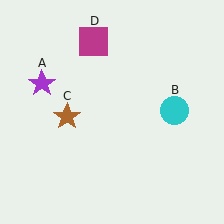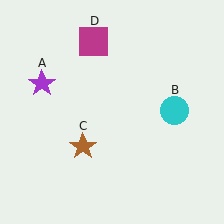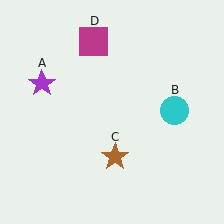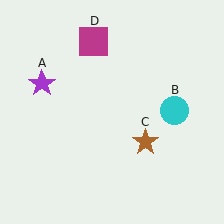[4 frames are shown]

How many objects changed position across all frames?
1 object changed position: brown star (object C).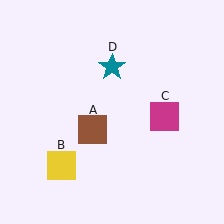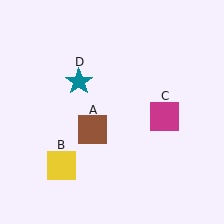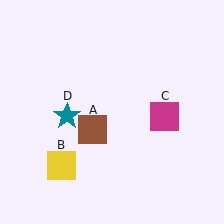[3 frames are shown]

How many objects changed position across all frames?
1 object changed position: teal star (object D).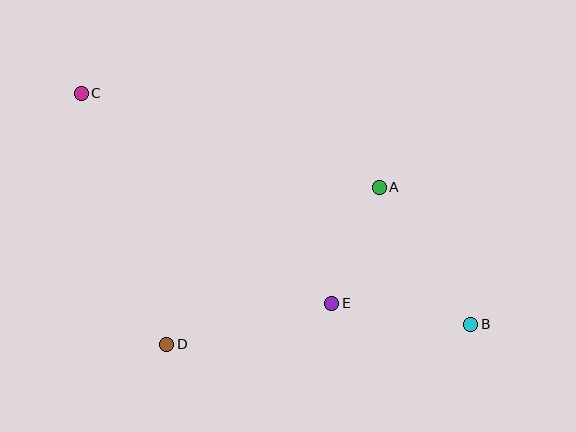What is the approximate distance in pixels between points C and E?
The distance between C and E is approximately 327 pixels.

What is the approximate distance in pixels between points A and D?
The distance between A and D is approximately 264 pixels.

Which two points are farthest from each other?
Points B and C are farthest from each other.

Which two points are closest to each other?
Points A and E are closest to each other.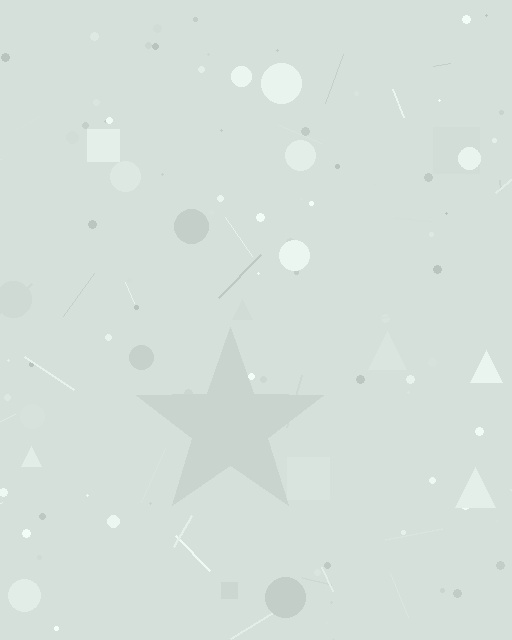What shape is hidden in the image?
A star is hidden in the image.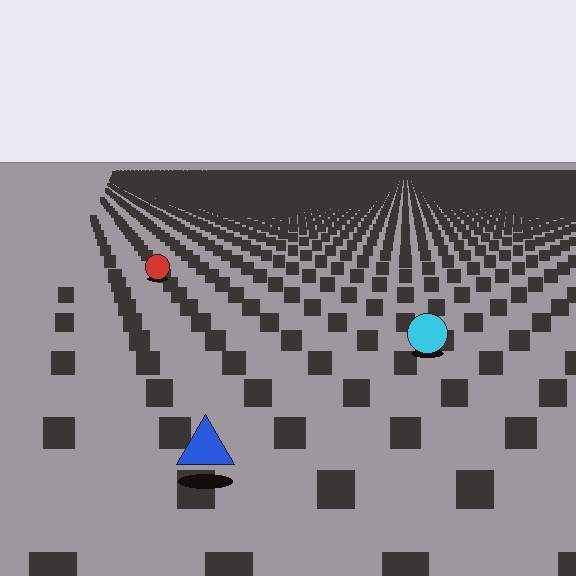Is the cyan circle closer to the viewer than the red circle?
Yes. The cyan circle is closer — you can tell from the texture gradient: the ground texture is coarser near it.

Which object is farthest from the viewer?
The red circle is farthest from the viewer. It appears smaller and the ground texture around it is denser.